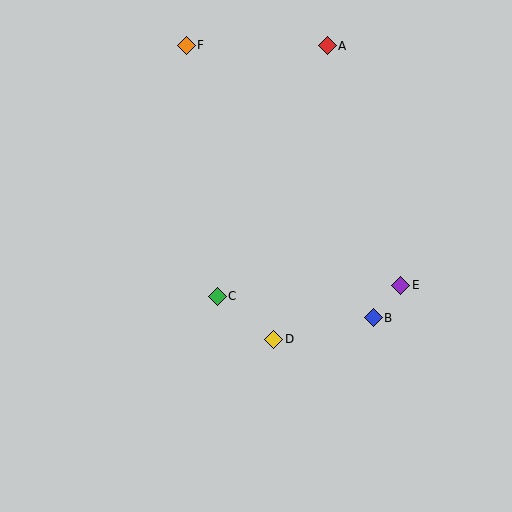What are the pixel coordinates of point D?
Point D is at (274, 339).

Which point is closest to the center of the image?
Point C at (217, 296) is closest to the center.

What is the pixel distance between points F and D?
The distance between F and D is 307 pixels.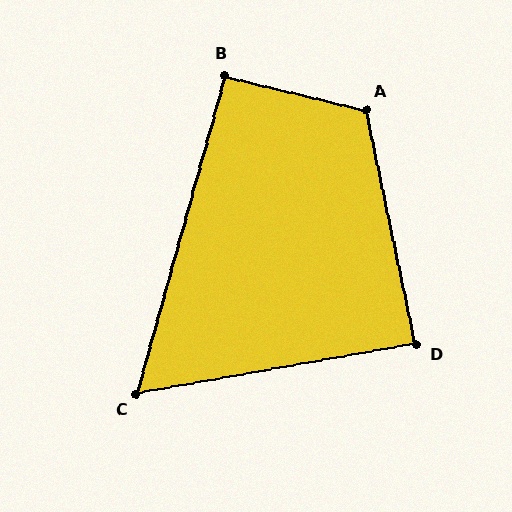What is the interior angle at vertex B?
Approximately 92 degrees (approximately right).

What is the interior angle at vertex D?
Approximately 88 degrees (approximately right).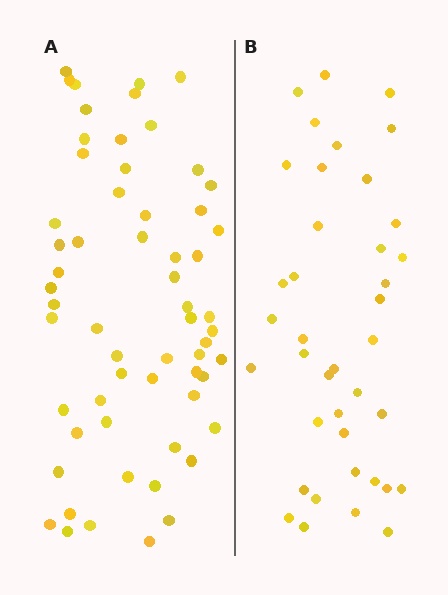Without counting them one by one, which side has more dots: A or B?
Region A (the left region) has more dots.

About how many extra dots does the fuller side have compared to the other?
Region A has approximately 20 more dots than region B.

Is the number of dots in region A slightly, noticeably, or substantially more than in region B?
Region A has substantially more. The ratio is roughly 1.5 to 1.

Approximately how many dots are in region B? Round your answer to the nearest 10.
About 40 dots. (The exact count is 39, which rounds to 40.)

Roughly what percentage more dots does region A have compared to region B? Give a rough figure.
About 55% more.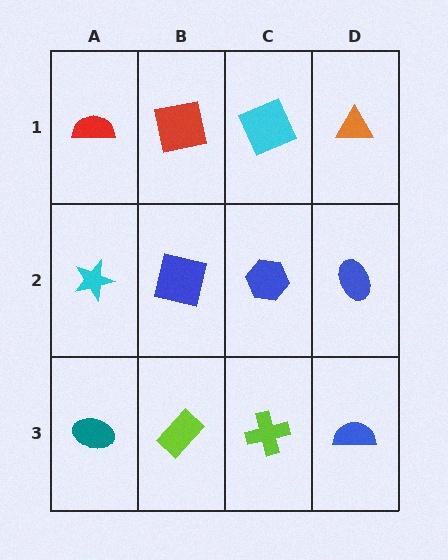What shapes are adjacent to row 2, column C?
A cyan square (row 1, column C), a lime cross (row 3, column C), a blue square (row 2, column B), a blue ellipse (row 2, column D).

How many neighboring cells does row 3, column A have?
2.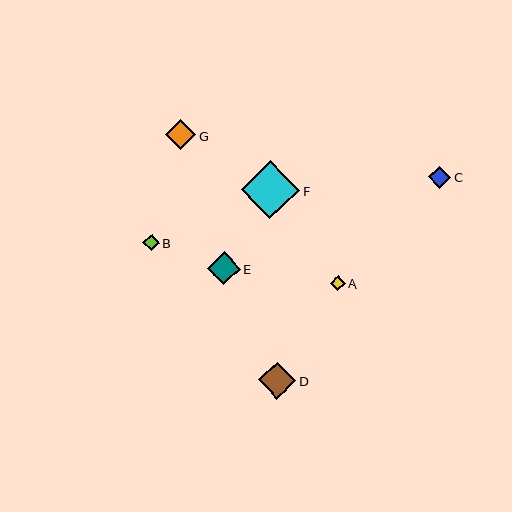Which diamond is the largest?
Diamond F is the largest with a size of approximately 58 pixels.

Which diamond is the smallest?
Diamond A is the smallest with a size of approximately 15 pixels.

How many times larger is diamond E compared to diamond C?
Diamond E is approximately 1.5 times the size of diamond C.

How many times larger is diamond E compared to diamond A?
Diamond E is approximately 2.2 times the size of diamond A.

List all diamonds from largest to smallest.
From largest to smallest: F, D, E, G, C, B, A.